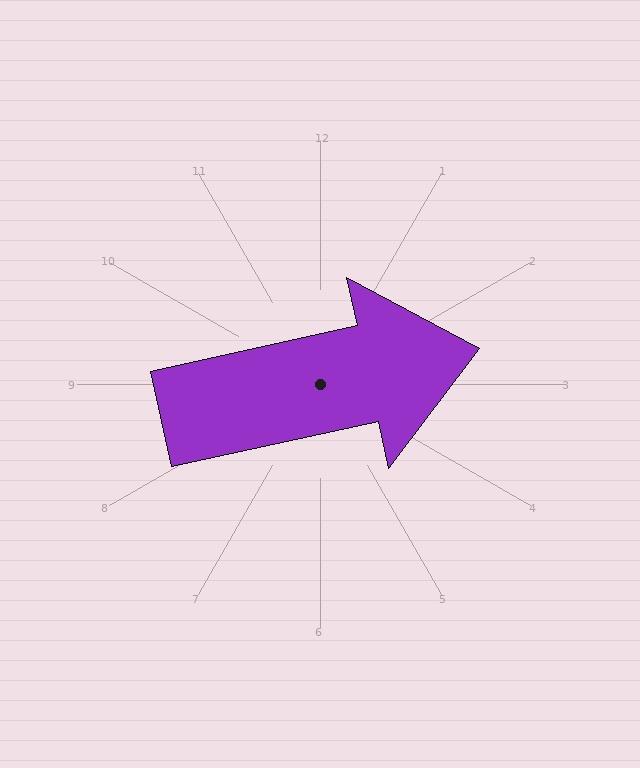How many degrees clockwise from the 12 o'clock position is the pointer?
Approximately 78 degrees.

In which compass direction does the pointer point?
East.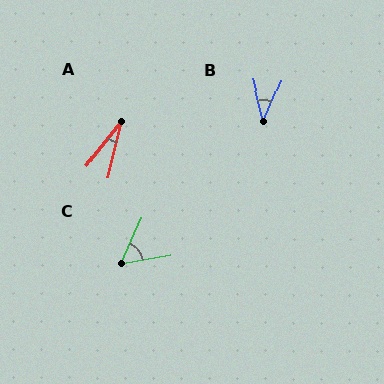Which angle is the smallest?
A, at approximately 24 degrees.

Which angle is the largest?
C, at approximately 56 degrees.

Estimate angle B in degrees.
Approximately 38 degrees.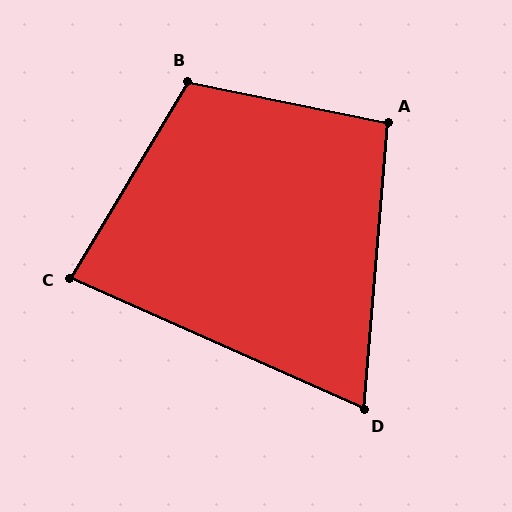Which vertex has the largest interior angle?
B, at approximately 109 degrees.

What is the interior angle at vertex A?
Approximately 97 degrees (obtuse).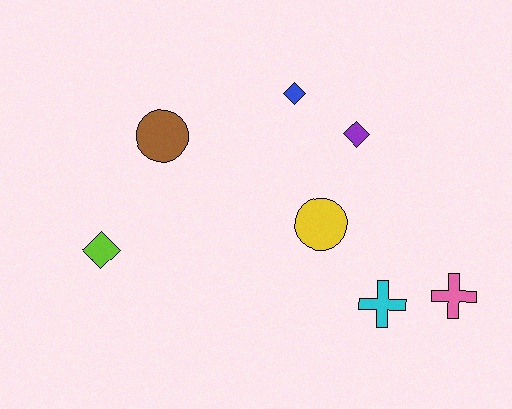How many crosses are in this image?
There are 2 crosses.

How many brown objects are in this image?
There is 1 brown object.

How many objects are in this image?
There are 7 objects.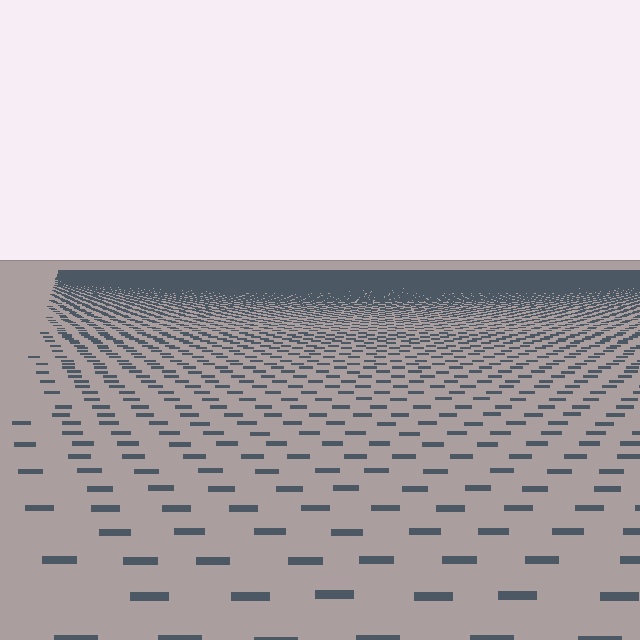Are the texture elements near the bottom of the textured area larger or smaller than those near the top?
Larger. Near the bottom, elements are closer to the viewer and appear at a bigger on-screen size.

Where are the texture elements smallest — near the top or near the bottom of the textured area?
Near the top.